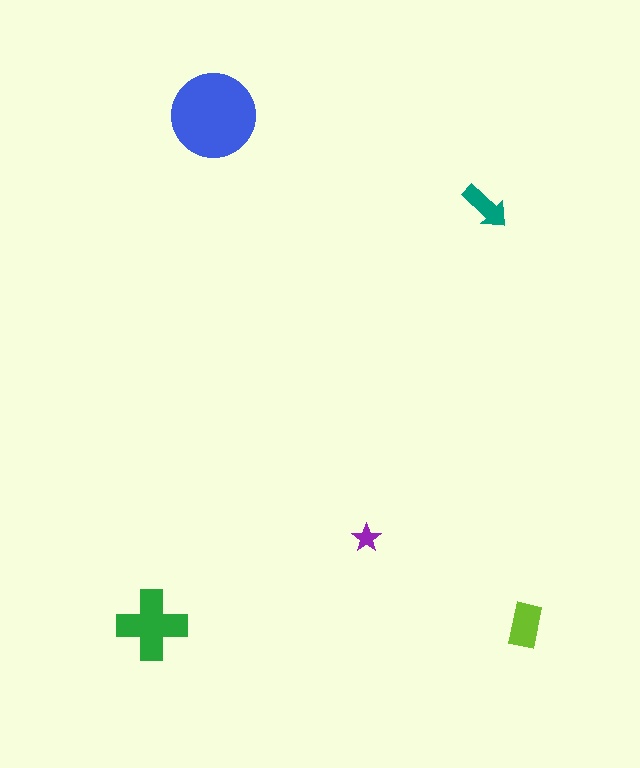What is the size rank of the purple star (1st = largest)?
5th.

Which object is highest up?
The blue circle is topmost.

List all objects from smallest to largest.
The purple star, the teal arrow, the lime rectangle, the green cross, the blue circle.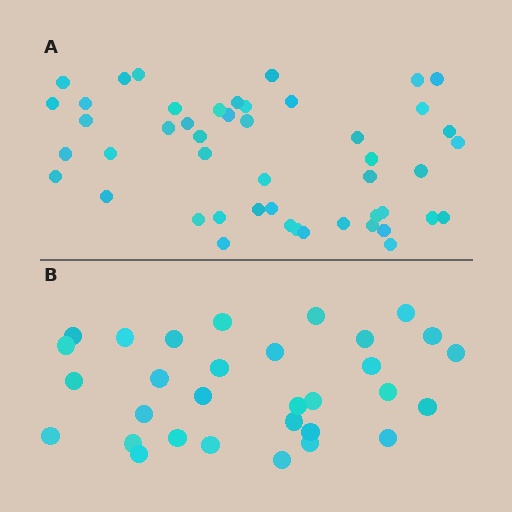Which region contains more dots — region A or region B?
Region A (the top region) has more dots.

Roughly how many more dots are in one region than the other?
Region A has approximately 15 more dots than region B.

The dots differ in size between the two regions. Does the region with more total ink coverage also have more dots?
No. Region B has more total ink coverage because its dots are larger, but region A actually contains more individual dots. Total area can be misleading — the number of items is what matters here.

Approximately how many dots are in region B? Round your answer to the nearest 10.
About 30 dots. (The exact count is 31, which rounds to 30.)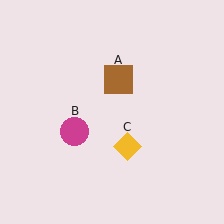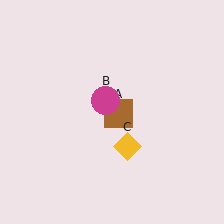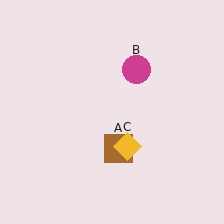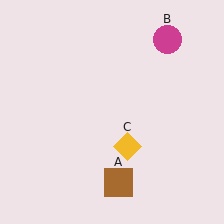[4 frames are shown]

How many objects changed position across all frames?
2 objects changed position: brown square (object A), magenta circle (object B).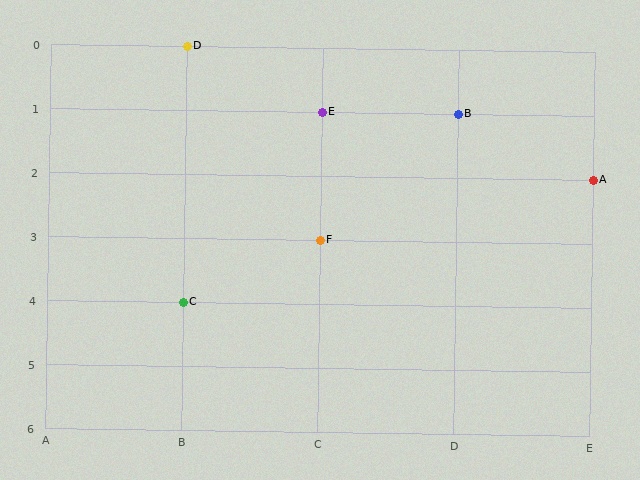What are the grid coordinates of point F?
Point F is at grid coordinates (C, 3).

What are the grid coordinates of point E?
Point E is at grid coordinates (C, 1).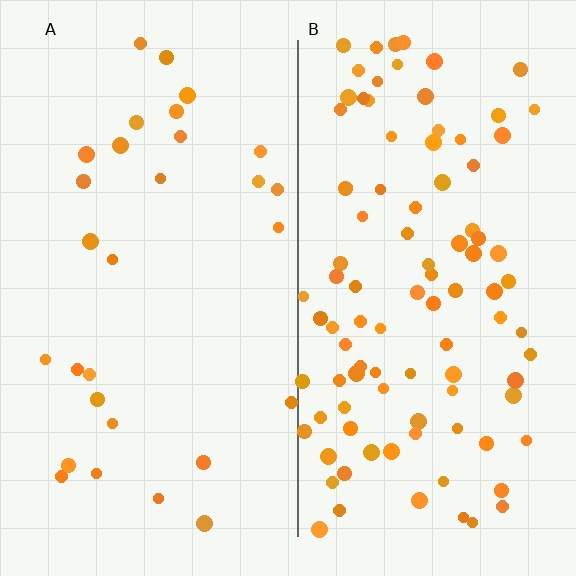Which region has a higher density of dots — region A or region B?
B (the right).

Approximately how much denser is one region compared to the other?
Approximately 3.4× — region B over region A.